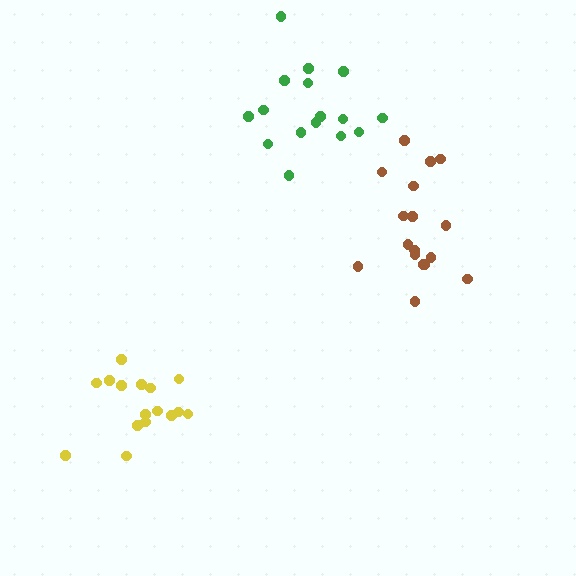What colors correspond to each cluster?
The clusters are colored: brown, green, yellow.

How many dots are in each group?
Group 1: 17 dots, Group 2: 16 dots, Group 3: 16 dots (49 total).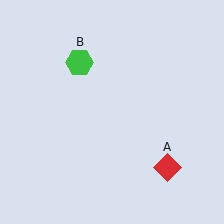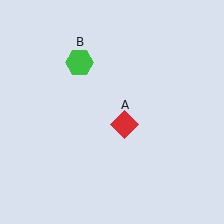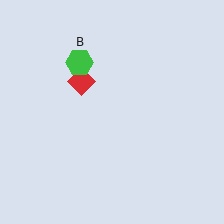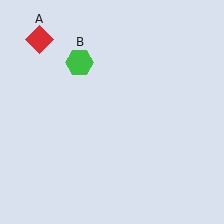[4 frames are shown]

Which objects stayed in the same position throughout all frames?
Green hexagon (object B) remained stationary.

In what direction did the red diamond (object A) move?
The red diamond (object A) moved up and to the left.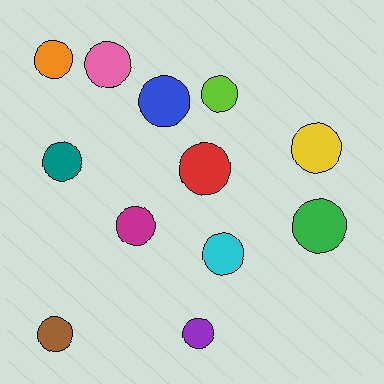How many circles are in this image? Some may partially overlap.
There are 12 circles.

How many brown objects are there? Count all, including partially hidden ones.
There is 1 brown object.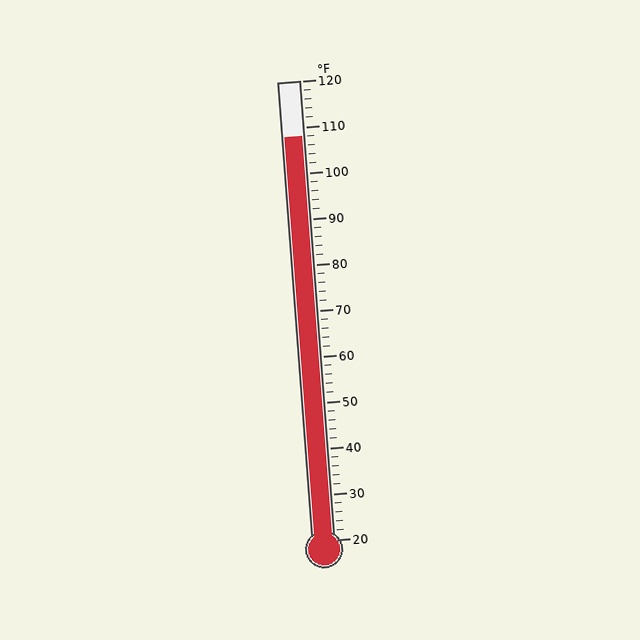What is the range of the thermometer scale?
The thermometer scale ranges from 20°F to 120°F.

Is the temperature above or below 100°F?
The temperature is above 100°F.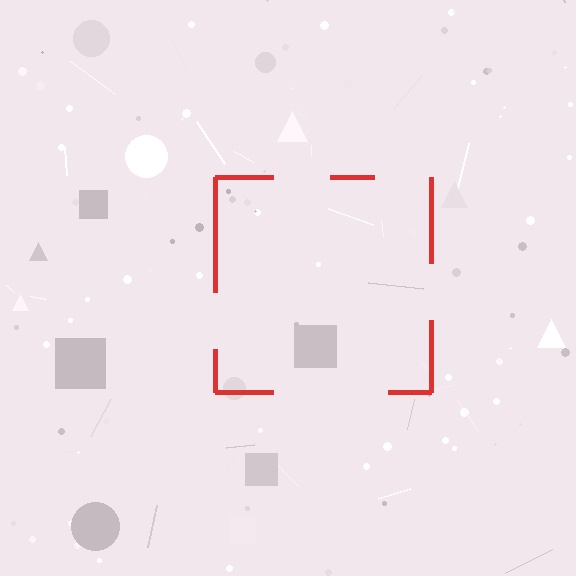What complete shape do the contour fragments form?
The contour fragments form a square.